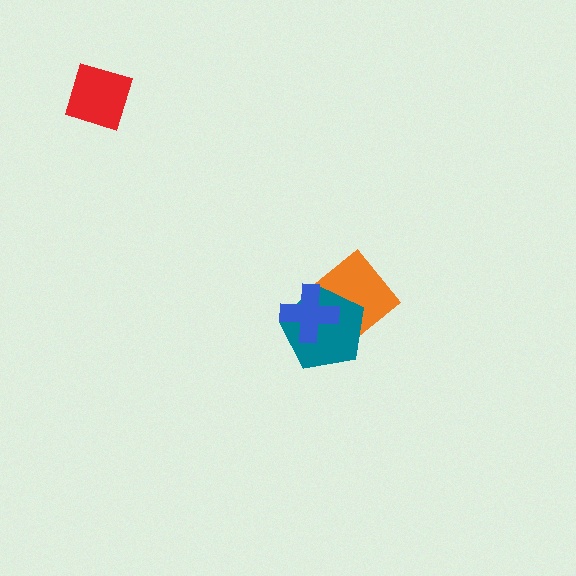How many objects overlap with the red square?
0 objects overlap with the red square.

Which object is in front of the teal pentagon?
The blue cross is in front of the teal pentagon.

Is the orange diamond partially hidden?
Yes, it is partially covered by another shape.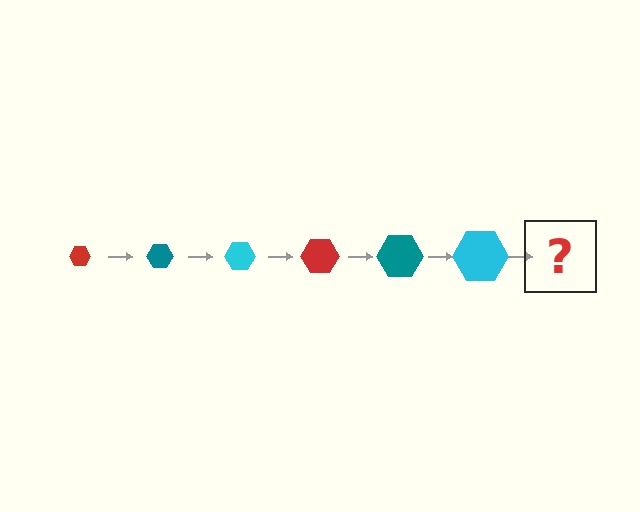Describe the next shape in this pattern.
It should be a red hexagon, larger than the previous one.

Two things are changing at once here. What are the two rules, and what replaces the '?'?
The two rules are that the hexagon grows larger each step and the color cycles through red, teal, and cyan. The '?' should be a red hexagon, larger than the previous one.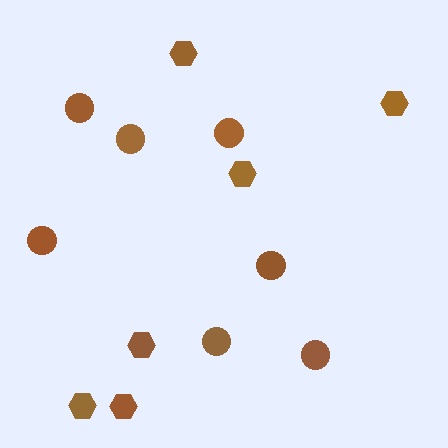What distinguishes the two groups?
There are 2 groups: one group of circles (7) and one group of hexagons (6).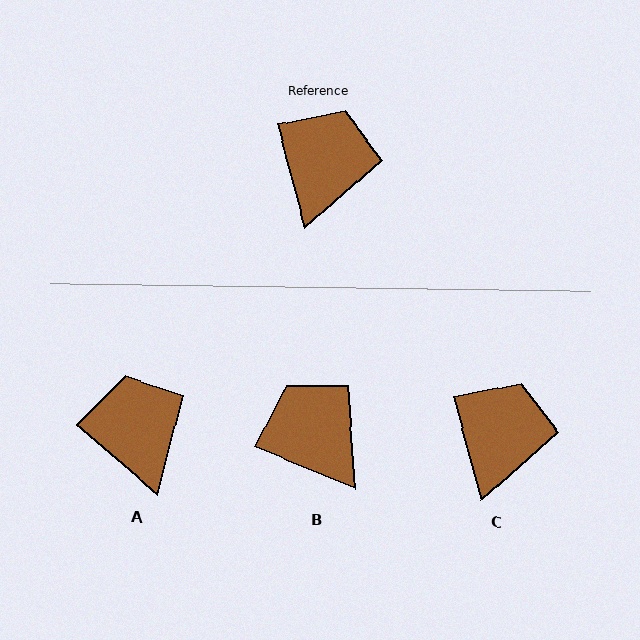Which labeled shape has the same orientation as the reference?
C.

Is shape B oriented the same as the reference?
No, it is off by about 52 degrees.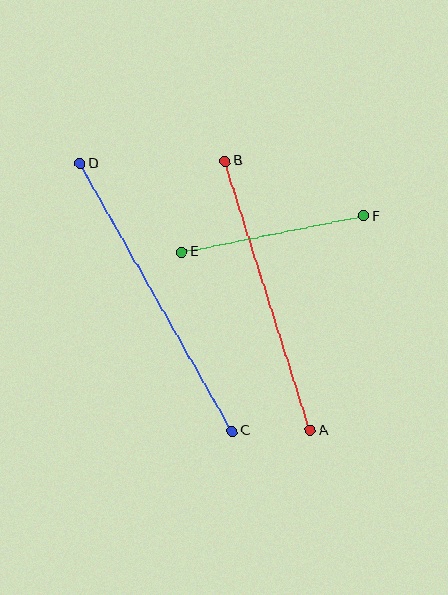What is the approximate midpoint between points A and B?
The midpoint is at approximately (268, 296) pixels.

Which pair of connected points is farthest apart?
Points C and D are farthest apart.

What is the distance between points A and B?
The distance is approximately 282 pixels.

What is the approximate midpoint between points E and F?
The midpoint is at approximately (273, 234) pixels.